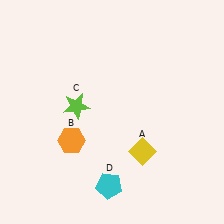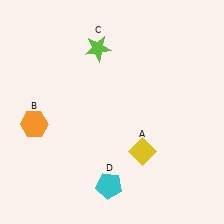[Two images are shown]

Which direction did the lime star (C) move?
The lime star (C) moved up.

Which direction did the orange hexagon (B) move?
The orange hexagon (B) moved left.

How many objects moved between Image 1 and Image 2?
2 objects moved between the two images.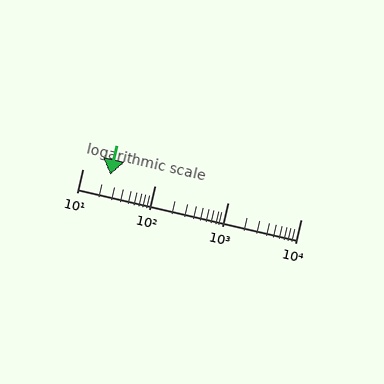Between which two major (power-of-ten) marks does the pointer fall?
The pointer is between 10 and 100.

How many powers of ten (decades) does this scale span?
The scale spans 3 decades, from 10 to 10000.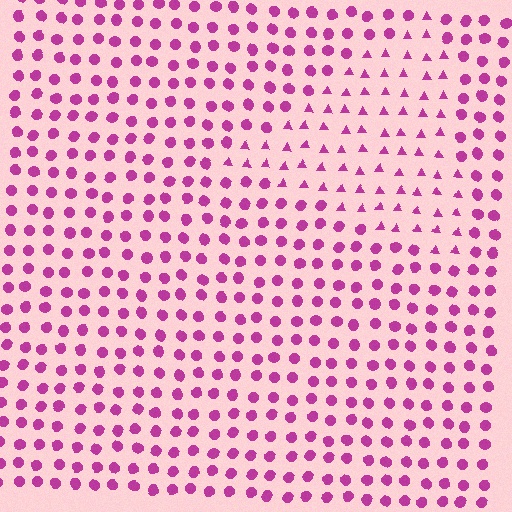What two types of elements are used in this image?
The image uses triangles inside the triangle region and circles outside it.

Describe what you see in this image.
The image is filled with small magenta elements arranged in a uniform grid. A triangle-shaped region contains triangles, while the surrounding area contains circles. The boundary is defined purely by the change in element shape.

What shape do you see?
I see a triangle.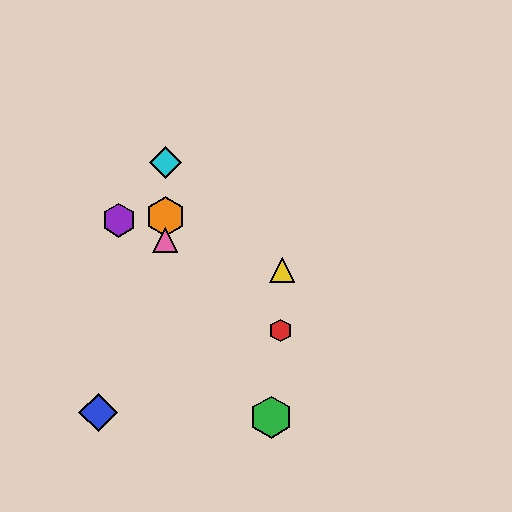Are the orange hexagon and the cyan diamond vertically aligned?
Yes, both are at x≈165.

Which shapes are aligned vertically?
The orange hexagon, the cyan diamond, the pink triangle are aligned vertically.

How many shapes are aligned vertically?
3 shapes (the orange hexagon, the cyan diamond, the pink triangle) are aligned vertically.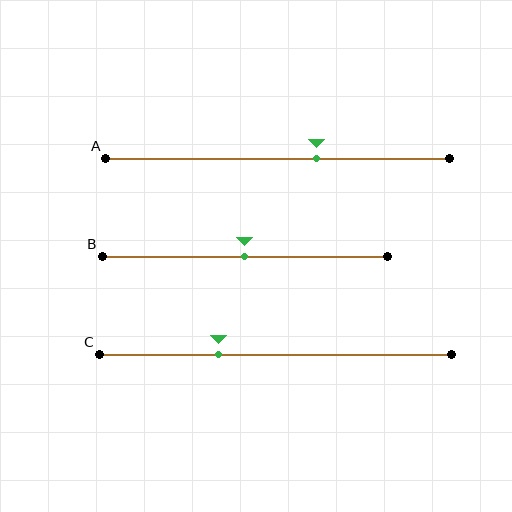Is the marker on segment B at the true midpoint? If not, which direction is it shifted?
Yes, the marker on segment B is at the true midpoint.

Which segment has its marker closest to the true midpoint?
Segment B has its marker closest to the true midpoint.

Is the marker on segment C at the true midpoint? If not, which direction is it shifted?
No, the marker on segment C is shifted to the left by about 16% of the segment length.